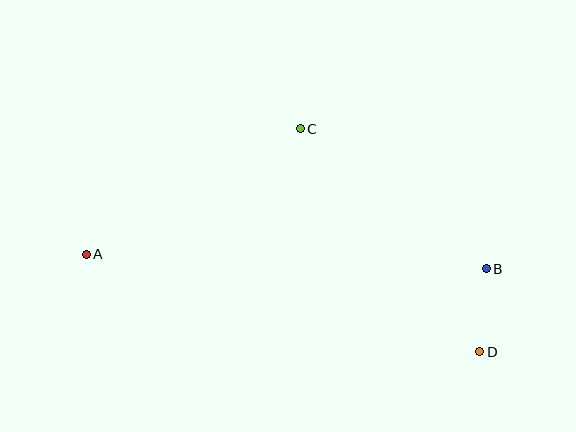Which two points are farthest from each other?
Points A and D are farthest from each other.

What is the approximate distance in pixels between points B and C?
The distance between B and C is approximately 233 pixels.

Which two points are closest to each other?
Points B and D are closest to each other.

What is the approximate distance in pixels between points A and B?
The distance between A and B is approximately 400 pixels.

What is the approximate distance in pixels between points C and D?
The distance between C and D is approximately 286 pixels.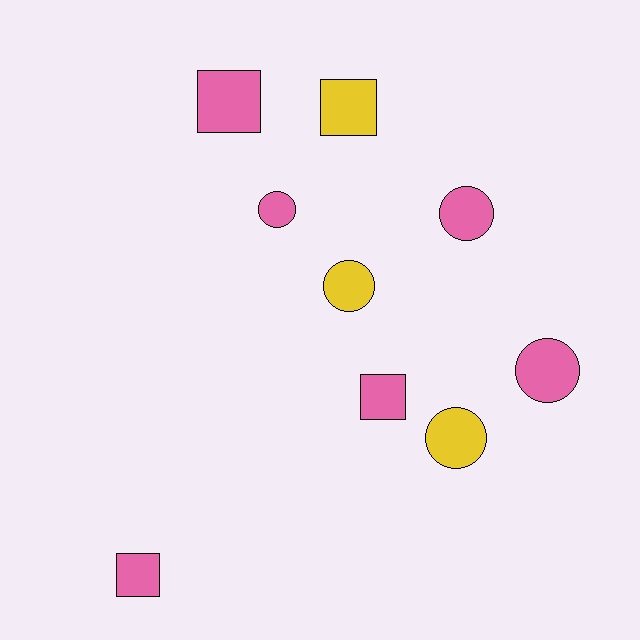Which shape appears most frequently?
Circle, with 5 objects.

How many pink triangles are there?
There are no pink triangles.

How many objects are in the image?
There are 9 objects.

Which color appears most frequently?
Pink, with 6 objects.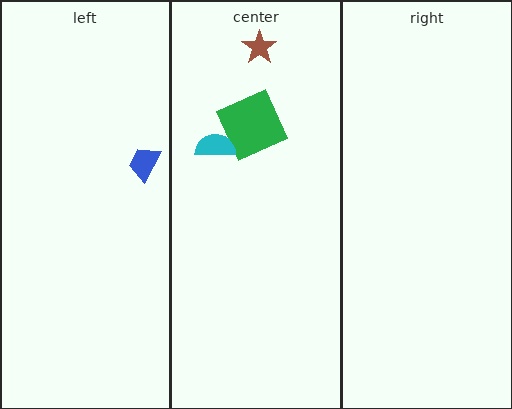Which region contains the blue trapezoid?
The left region.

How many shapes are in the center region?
3.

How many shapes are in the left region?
1.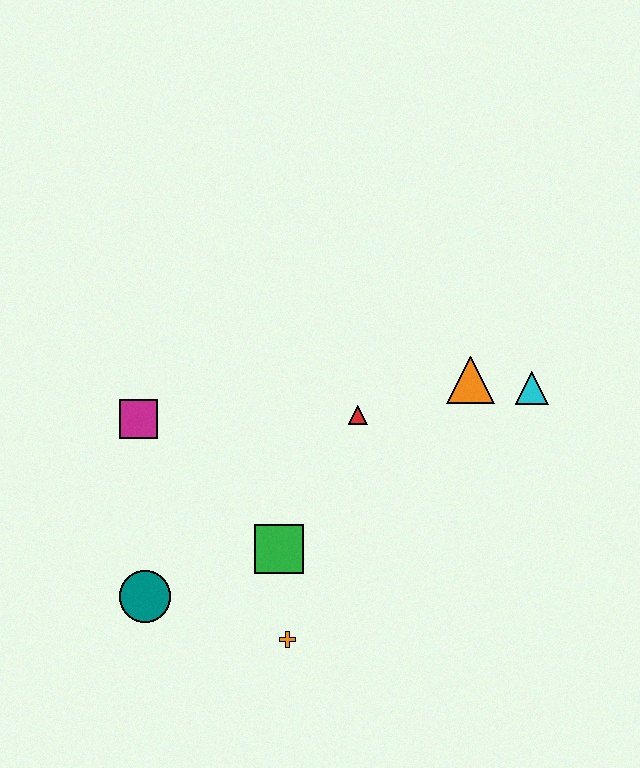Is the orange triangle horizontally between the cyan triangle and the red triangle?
Yes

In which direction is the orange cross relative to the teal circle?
The orange cross is to the right of the teal circle.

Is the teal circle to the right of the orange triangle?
No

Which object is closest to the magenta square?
The teal circle is closest to the magenta square.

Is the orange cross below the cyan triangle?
Yes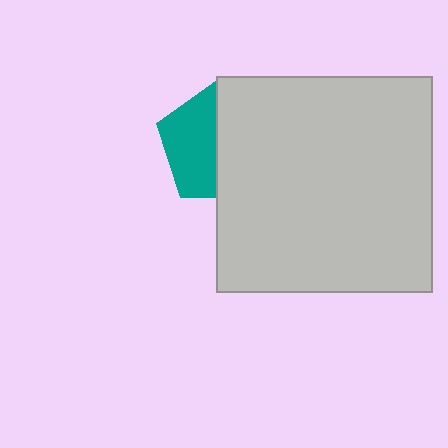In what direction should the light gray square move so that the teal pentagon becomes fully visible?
The light gray square should move right. That is the shortest direction to clear the overlap and leave the teal pentagon fully visible.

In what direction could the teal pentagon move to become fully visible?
The teal pentagon could move left. That would shift it out from behind the light gray square entirely.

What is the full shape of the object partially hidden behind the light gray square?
The partially hidden object is a teal pentagon.